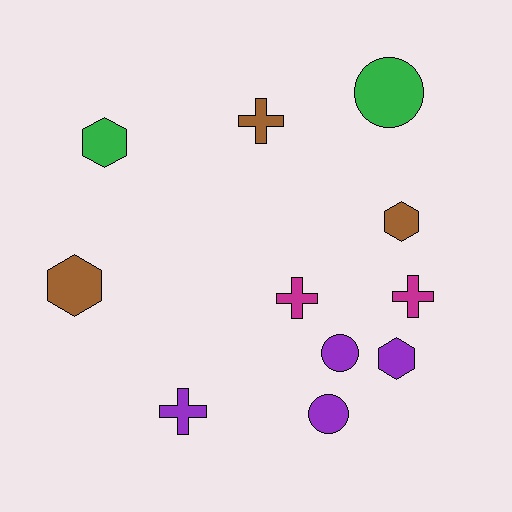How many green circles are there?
There is 1 green circle.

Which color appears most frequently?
Purple, with 4 objects.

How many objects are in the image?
There are 11 objects.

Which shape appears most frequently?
Cross, with 4 objects.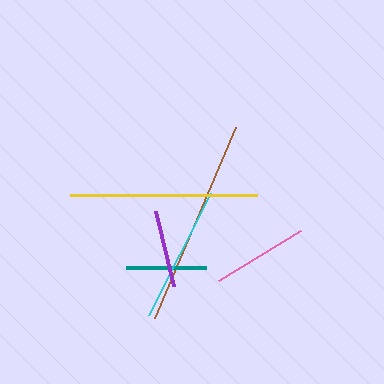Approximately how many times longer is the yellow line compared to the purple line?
The yellow line is approximately 2.4 times the length of the purple line.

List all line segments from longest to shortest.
From longest to shortest: brown, yellow, cyan, pink, teal, purple.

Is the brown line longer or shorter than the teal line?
The brown line is longer than the teal line.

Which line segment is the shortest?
The purple line is the shortest at approximately 77 pixels.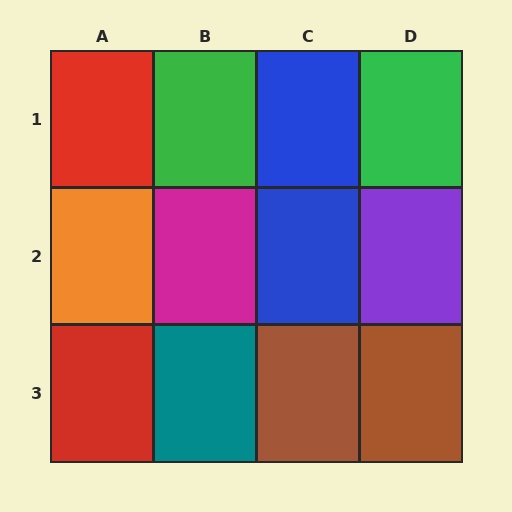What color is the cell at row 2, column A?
Orange.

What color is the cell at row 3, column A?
Red.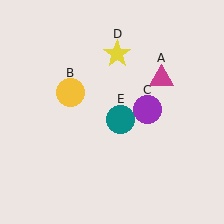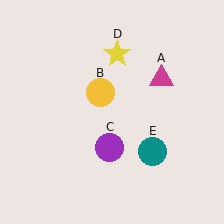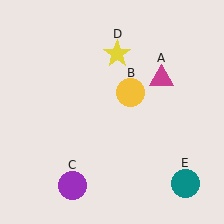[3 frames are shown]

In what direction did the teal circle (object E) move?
The teal circle (object E) moved down and to the right.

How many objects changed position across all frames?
3 objects changed position: yellow circle (object B), purple circle (object C), teal circle (object E).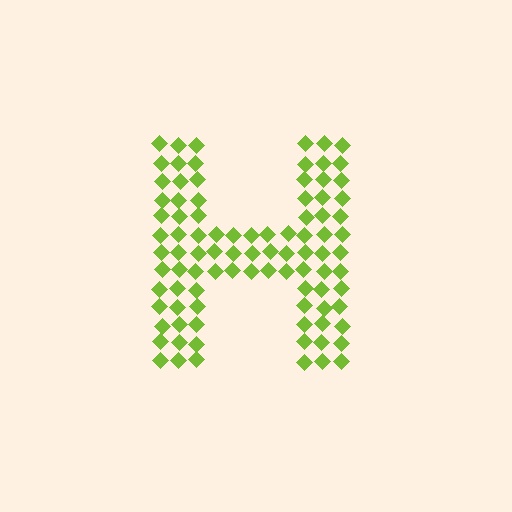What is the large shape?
The large shape is the letter H.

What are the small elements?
The small elements are diamonds.